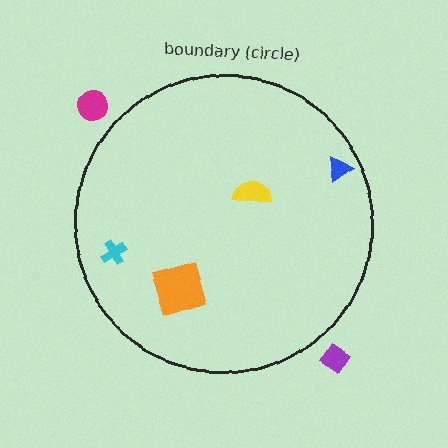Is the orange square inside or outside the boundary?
Inside.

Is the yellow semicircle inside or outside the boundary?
Inside.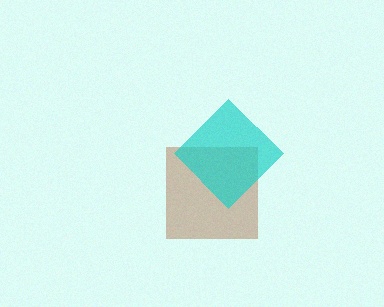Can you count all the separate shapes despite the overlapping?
Yes, there are 2 separate shapes.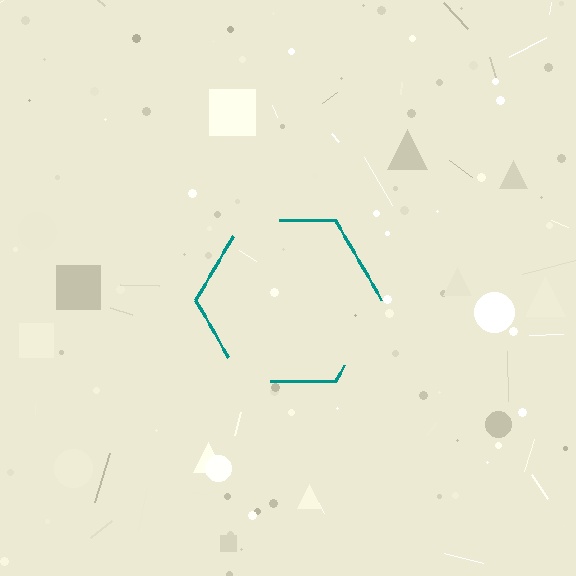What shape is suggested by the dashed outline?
The dashed outline suggests a hexagon.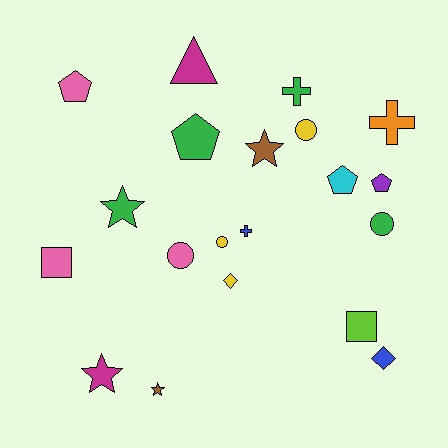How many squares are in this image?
There are 2 squares.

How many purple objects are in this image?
There is 1 purple object.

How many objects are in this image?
There are 20 objects.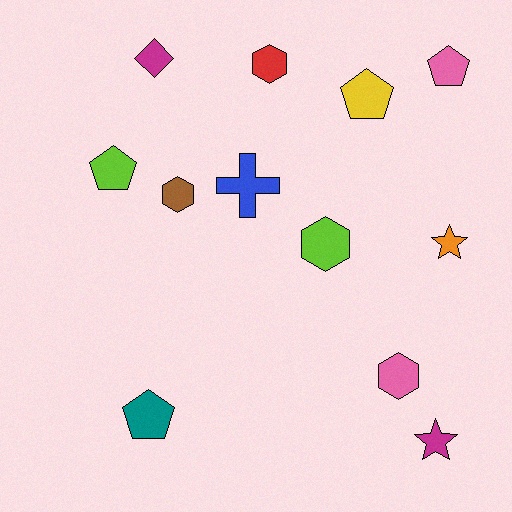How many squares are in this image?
There are no squares.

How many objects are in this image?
There are 12 objects.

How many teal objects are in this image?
There is 1 teal object.